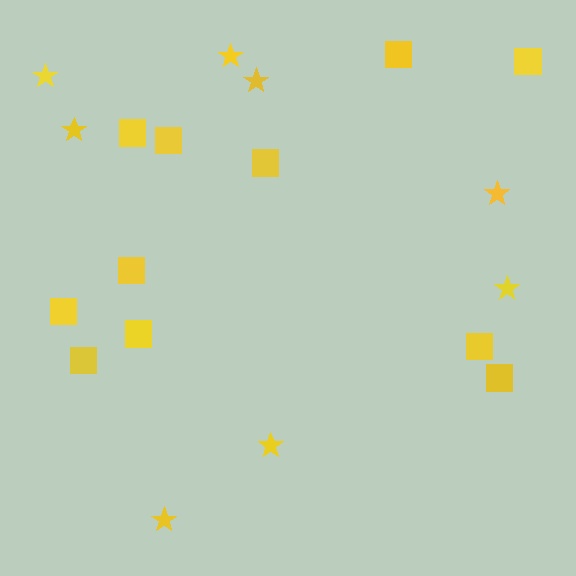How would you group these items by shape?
There are 2 groups: one group of squares (11) and one group of stars (8).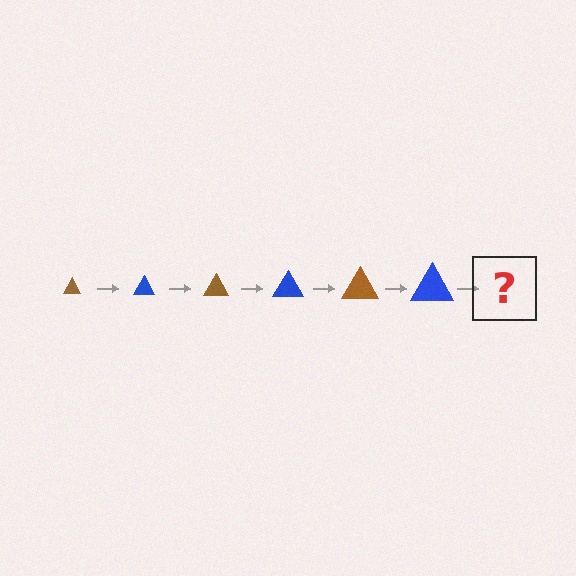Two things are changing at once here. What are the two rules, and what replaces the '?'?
The two rules are that the triangle grows larger each step and the color cycles through brown and blue. The '?' should be a brown triangle, larger than the previous one.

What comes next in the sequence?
The next element should be a brown triangle, larger than the previous one.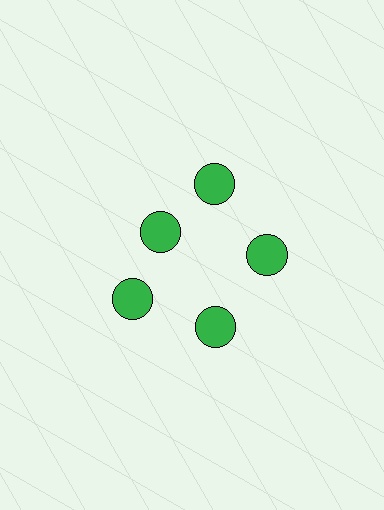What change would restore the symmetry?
The symmetry would be restored by moving it outward, back onto the ring so that all 5 circles sit at equal angles and equal distance from the center.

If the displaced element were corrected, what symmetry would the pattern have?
It would have 5-fold rotational symmetry — the pattern would map onto itself every 72 degrees.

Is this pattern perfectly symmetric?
No. The 5 green circles are arranged in a ring, but one element near the 10 o'clock position is pulled inward toward the center, breaking the 5-fold rotational symmetry.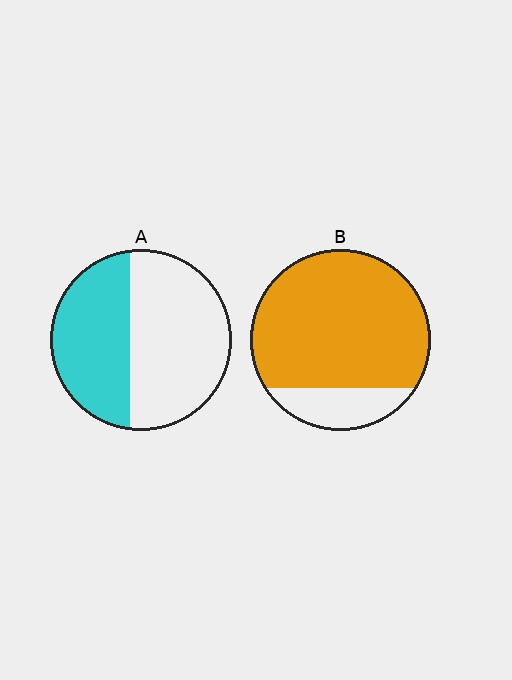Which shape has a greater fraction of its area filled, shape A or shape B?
Shape B.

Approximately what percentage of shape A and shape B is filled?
A is approximately 40% and B is approximately 80%.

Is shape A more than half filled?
No.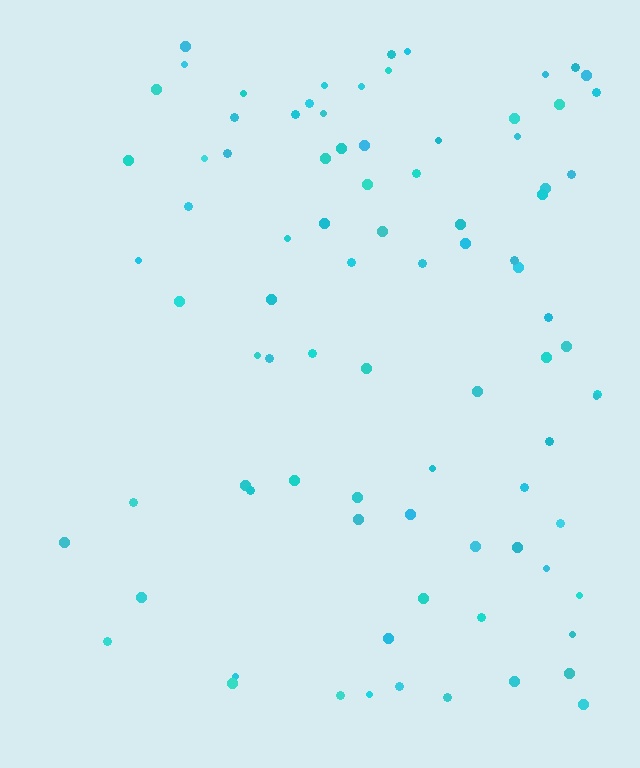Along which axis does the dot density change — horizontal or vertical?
Horizontal.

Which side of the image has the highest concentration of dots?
The right.